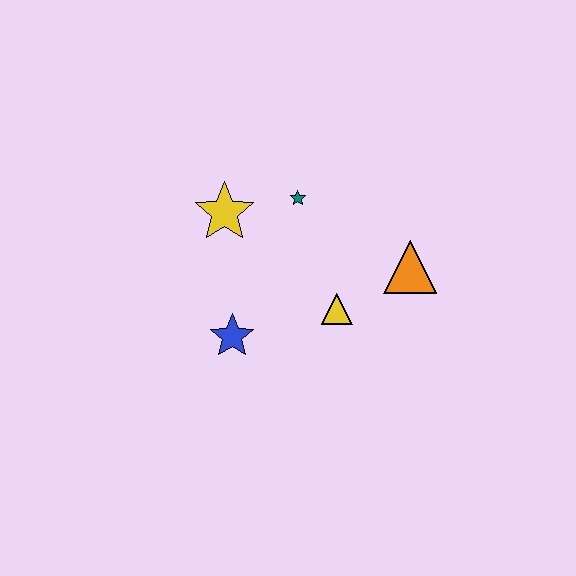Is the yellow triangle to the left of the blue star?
No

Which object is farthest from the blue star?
The orange triangle is farthest from the blue star.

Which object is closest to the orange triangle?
The yellow triangle is closest to the orange triangle.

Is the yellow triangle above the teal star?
No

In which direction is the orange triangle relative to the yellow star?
The orange triangle is to the right of the yellow star.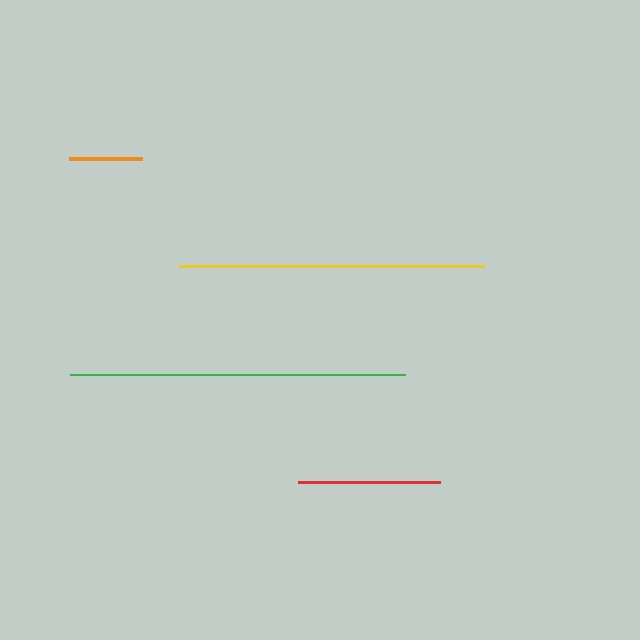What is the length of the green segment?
The green segment is approximately 335 pixels long.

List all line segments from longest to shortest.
From longest to shortest: green, yellow, red, orange.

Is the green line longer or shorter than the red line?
The green line is longer than the red line.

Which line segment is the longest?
The green line is the longest at approximately 335 pixels.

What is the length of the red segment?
The red segment is approximately 142 pixels long.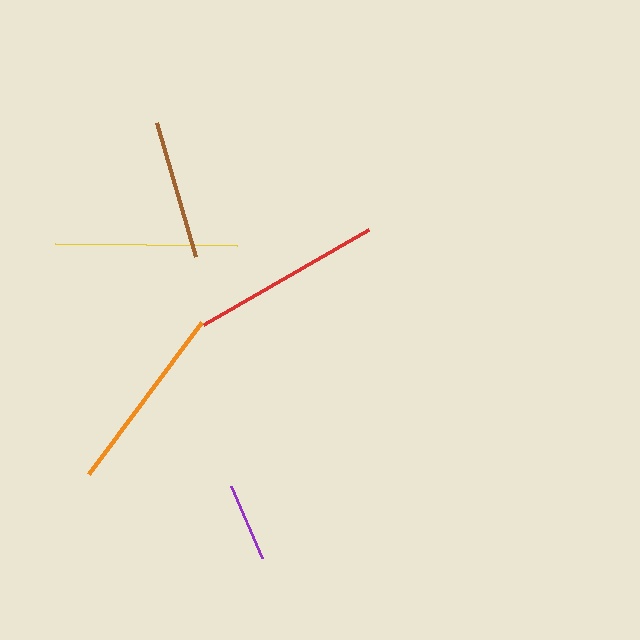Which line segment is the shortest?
The purple line is the shortest at approximately 78 pixels.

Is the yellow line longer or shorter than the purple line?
The yellow line is longer than the purple line.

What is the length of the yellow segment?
The yellow segment is approximately 183 pixels long.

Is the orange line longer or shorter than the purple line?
The orange line is longer than the purple line.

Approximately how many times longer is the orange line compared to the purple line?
The orange line is approximately 2.4 times the length of the purple line.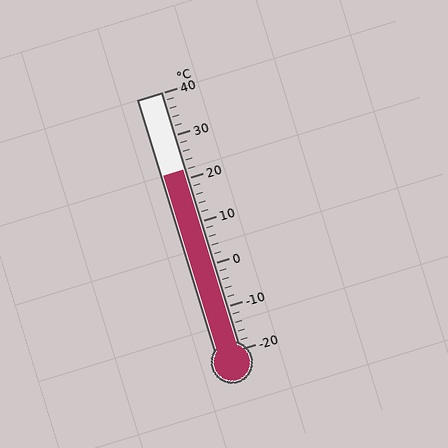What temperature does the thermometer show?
The thermometer shows approximately 22°C.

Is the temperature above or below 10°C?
The temperature is above 10°C.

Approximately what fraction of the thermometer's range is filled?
The thermometer is filled to approximately 70% of its range.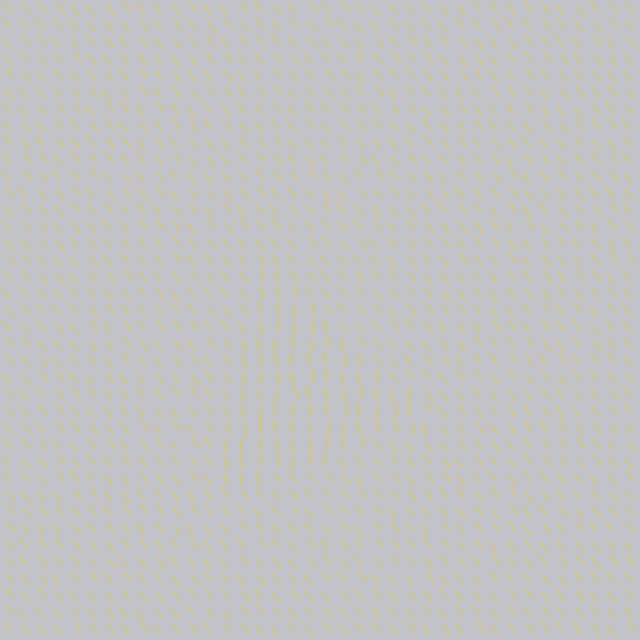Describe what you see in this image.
The image is filled with small yellow line segments. A triangle region in the image has lines oriented differently from the surrounding lines, creating a visible texture boundary.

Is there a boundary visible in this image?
Yes, there is a texture boundary formed by a change in line orientation.